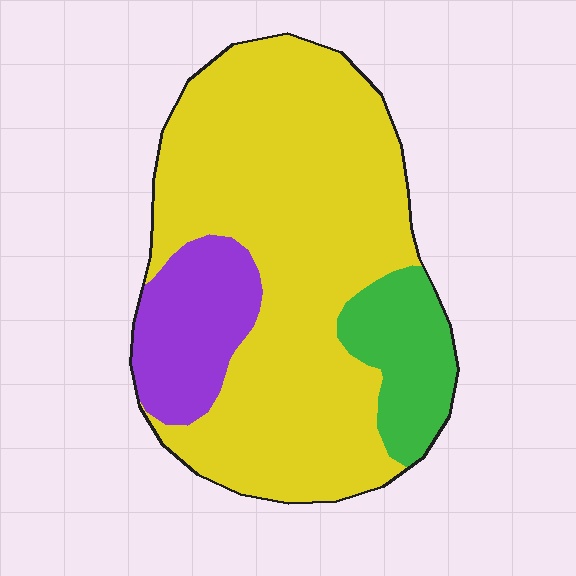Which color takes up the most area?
Yellow, at roughly 70%.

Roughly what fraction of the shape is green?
Green takes up less than a quarter of the shape.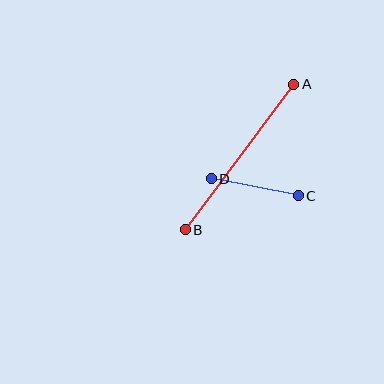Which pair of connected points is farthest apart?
Points A and B are farthest apart.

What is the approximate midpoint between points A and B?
The midpoint is at approximately (239, 157) pixels.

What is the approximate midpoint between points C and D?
The midpoint is at approximately (255, 187) pixels.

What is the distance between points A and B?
The distance is approximately 181 pixels.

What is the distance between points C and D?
The distance is approximately 89 pixels.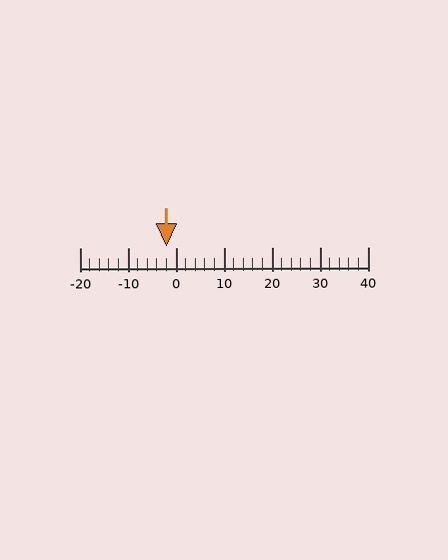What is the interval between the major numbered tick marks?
The major tick marks are spaced 10 units apart.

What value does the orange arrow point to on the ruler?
The orange arrow points to approximately -2.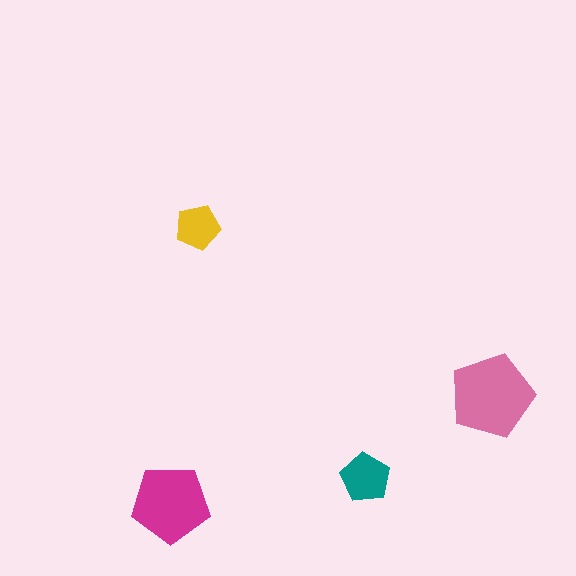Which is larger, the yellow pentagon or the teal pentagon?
The teal one.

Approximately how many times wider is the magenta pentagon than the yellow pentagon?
About 2 times wider.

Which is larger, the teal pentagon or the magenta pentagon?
The magenta one.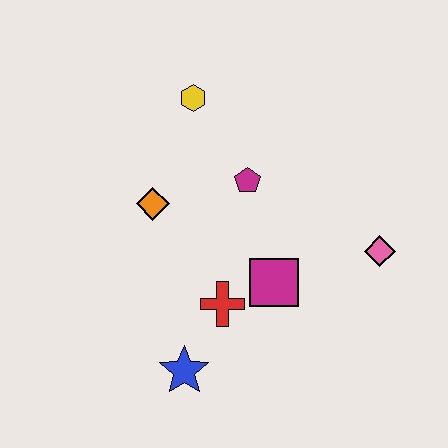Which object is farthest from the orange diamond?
The pink diamond is farthest from the orange diamond.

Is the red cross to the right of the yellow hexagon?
Yes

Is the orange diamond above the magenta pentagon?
No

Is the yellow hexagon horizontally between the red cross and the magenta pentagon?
No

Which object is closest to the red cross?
The magenta square is closest to the red cross.